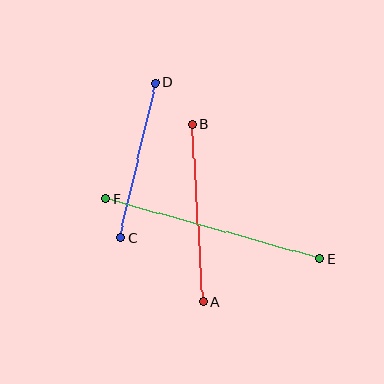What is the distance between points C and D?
The distance is approximately 159 pixels.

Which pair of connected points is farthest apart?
Points E and F are farthest apart.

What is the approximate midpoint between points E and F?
The midpoint is at approximately (213, 229) pixels.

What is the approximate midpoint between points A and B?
The midpoint is at approximately (198, 213) pixels.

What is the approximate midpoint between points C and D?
The midpoint is at approximately (138, 160) pixels.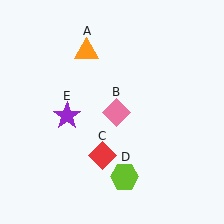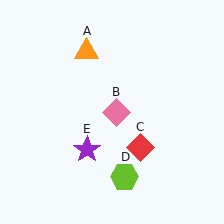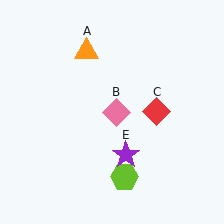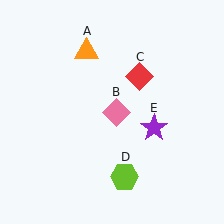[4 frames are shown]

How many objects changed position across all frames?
2 objects changed position: red diamond (object C), purple star (object E).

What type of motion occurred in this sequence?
The red diamond (object C), purple star (object E) rotated counterclockwise around the center of the scene.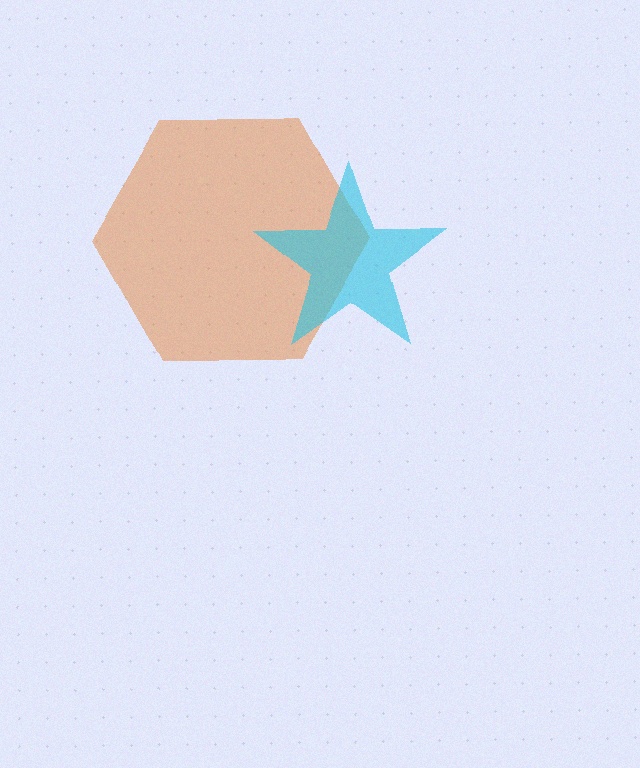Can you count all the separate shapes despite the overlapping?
Yes, there are 2 separate shapes.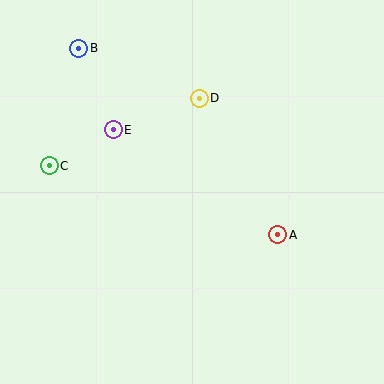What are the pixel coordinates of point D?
Point D is at (199, 98).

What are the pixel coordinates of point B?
Point B is at (79, 48).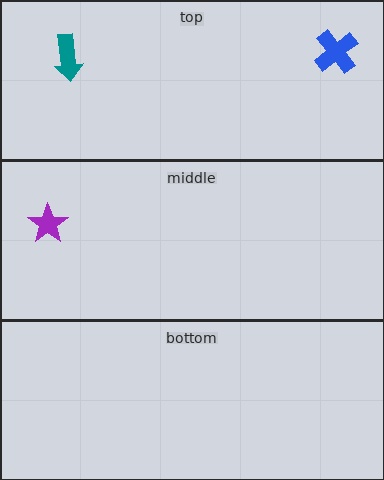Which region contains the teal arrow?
The top region.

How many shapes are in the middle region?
1.